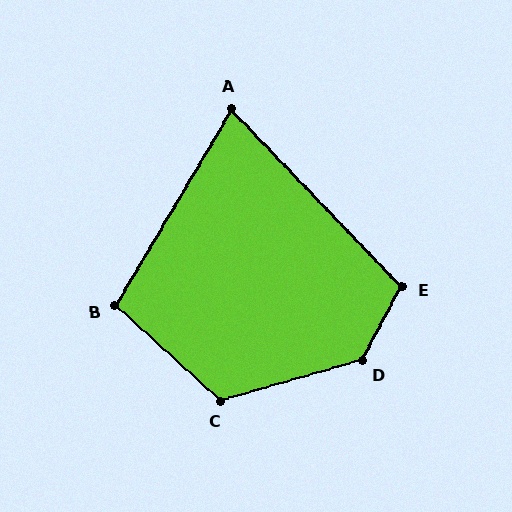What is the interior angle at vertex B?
Approximately 102 degrees (obtuse).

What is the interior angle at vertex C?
Approximately 122 degrees (obtuse).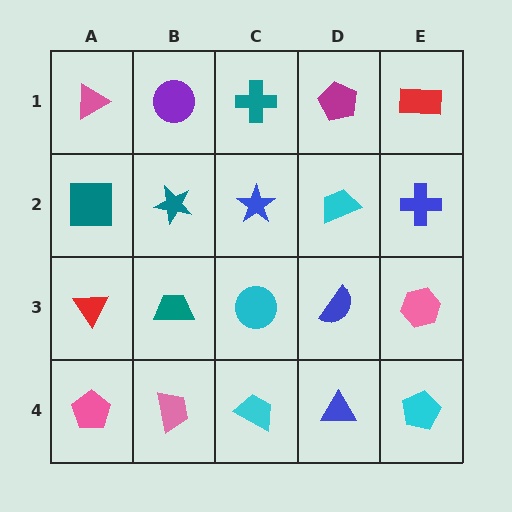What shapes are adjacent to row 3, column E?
A blue cross (row 2, column E), a cyan pentagon (row 4, column E), a blue semicircle (row 3, column D).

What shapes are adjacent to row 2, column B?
A purple circle (row 1, column B), a teal trapezoid (row 3, column B), a teal square (row 2, column A), a blue star (row 2, column C).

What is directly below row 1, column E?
A blue cross.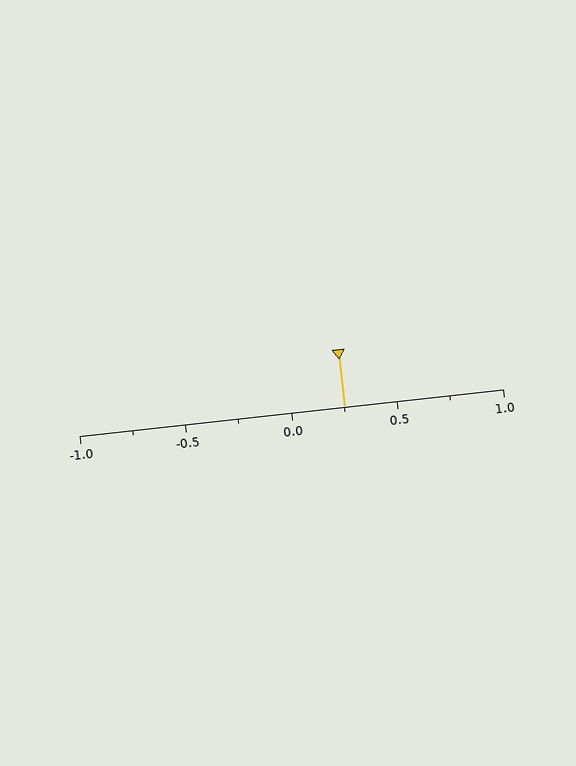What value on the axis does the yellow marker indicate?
The marker indicates approximately 0.25.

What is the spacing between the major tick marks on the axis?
The major ticks are spaced 0.5 apart.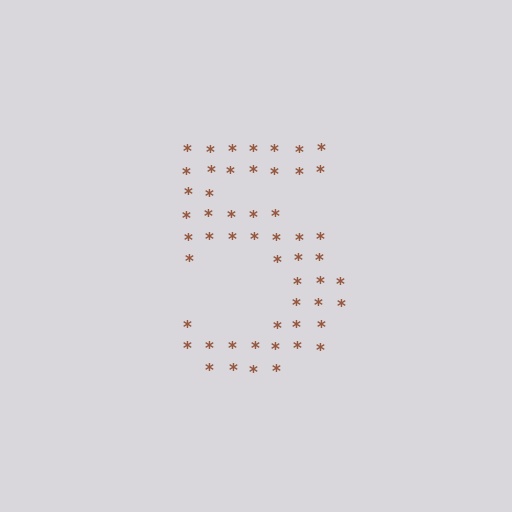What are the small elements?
The small elements are asterisks.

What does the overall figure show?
The overall figure shows the digit 5.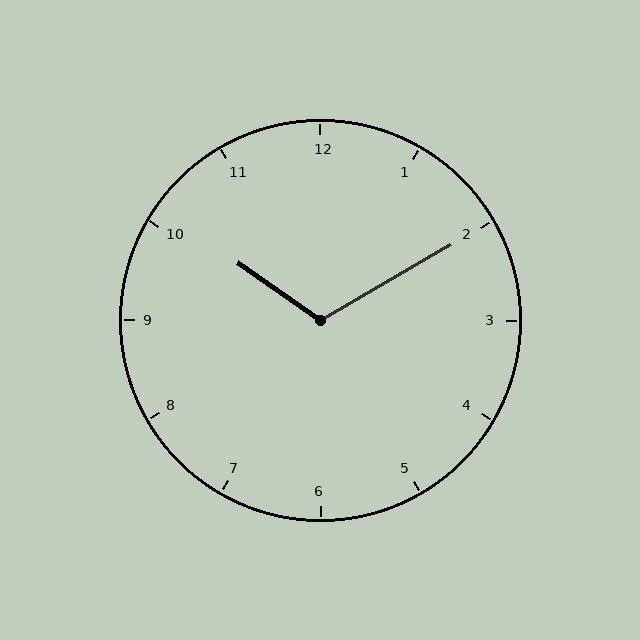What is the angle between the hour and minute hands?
Approximately 115 degrees.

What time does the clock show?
10:10.